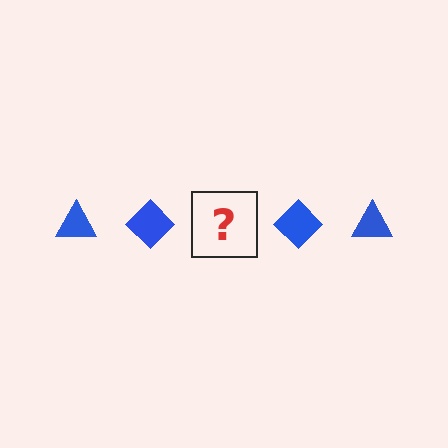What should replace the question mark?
The question mark should be replaced with a blue triangle.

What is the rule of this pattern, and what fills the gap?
The rule is that the pattern cycles through triangle, diamond shapes in blue. The gap should be filled with a blue triangle.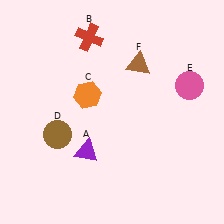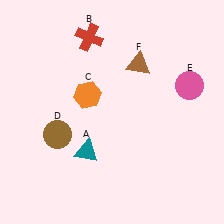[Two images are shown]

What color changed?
The triangle (A) changed from purple in Image 1 to teal in Image 2.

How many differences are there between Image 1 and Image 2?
There is 1 difference between the two images.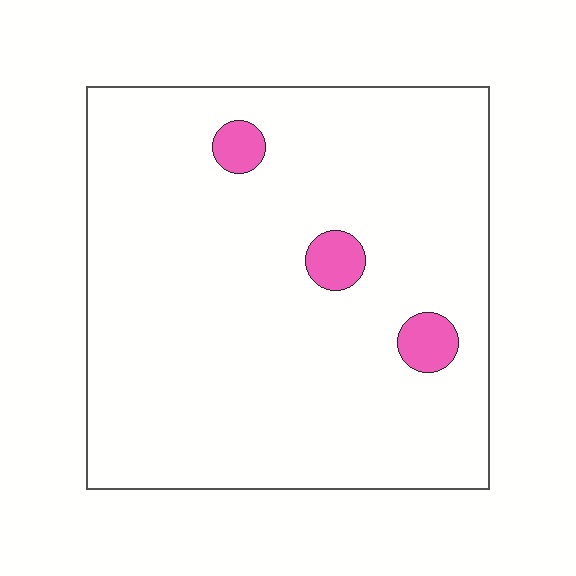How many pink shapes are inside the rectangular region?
3.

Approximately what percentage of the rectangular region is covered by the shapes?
Approximately 5%.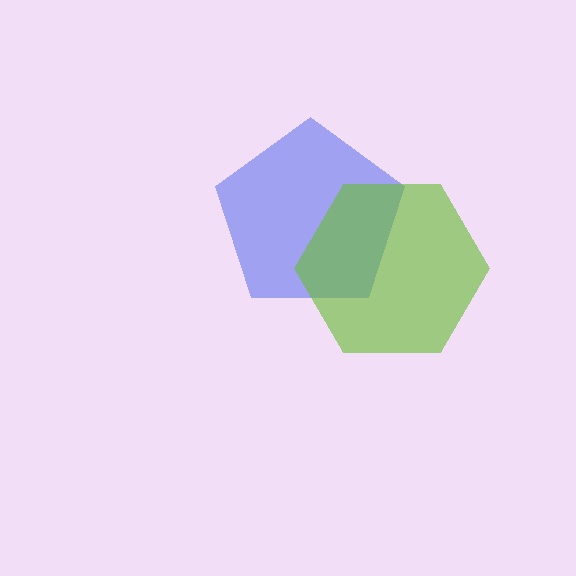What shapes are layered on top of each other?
The layered shapes are: a blue pentagon, a lime hexagon.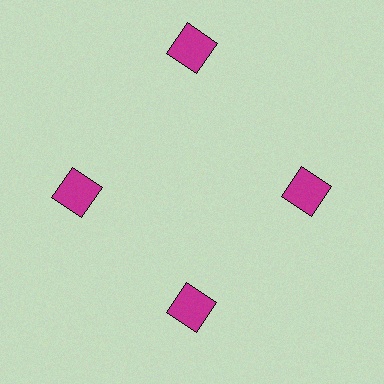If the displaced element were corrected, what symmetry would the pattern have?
It would have 4-fold rotational symmetry — the pattern would map onto itself every 90 degrees.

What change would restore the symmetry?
The symmetry would be restored by moving it inward, back onto the ring so that all 4 squares sit at equal angles and equal distance from the center.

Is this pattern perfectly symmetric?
No. The 4 magenta squares are arranged in a ring, but one element near the 12 o'clock position is pushed outward from the center, breaking the 4-fold rotational symmetry.